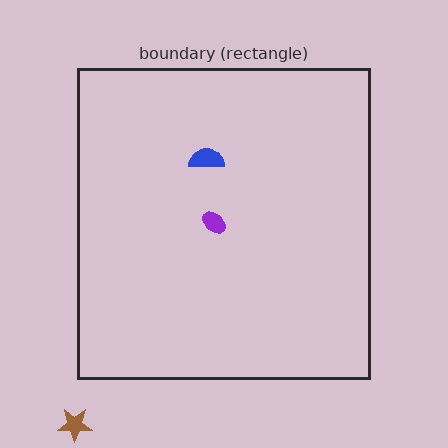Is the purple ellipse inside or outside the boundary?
Inside.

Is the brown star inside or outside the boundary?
Outside.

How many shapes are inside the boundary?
2 inside, 1 outside.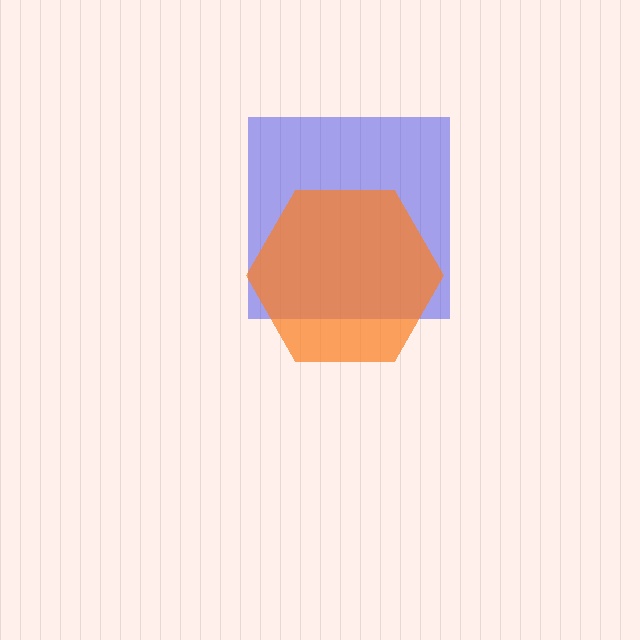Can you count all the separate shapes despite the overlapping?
Yes, there are 2 separate shapes.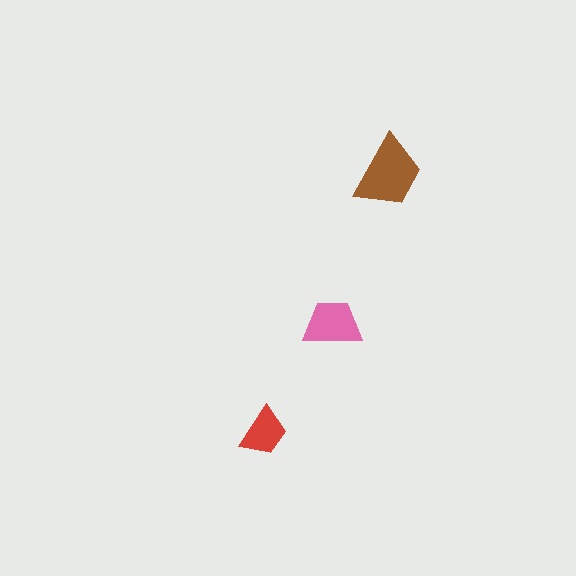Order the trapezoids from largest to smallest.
the brown one, the pink one, the red one.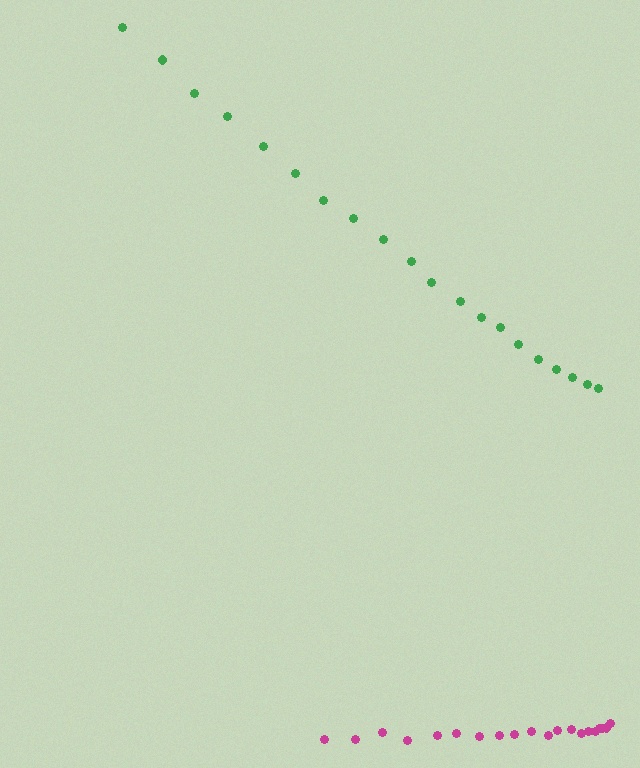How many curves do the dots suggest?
There are 2 distinct paths.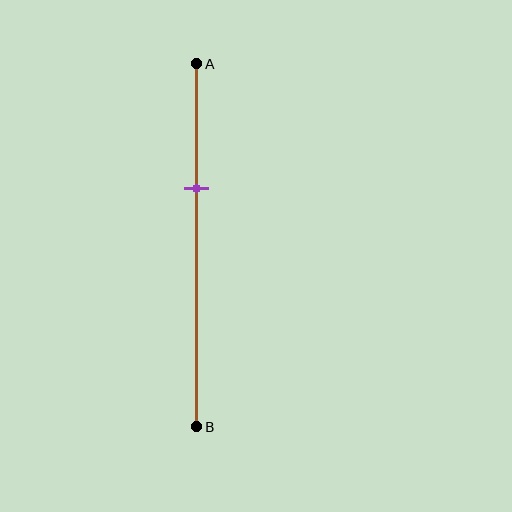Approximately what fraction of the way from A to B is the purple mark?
The purple mark is approximately 35% of the way from A to B.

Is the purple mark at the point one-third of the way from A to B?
Yes, the mark is approximately at the one-third point.